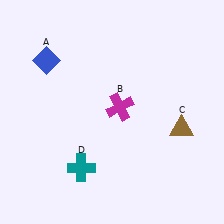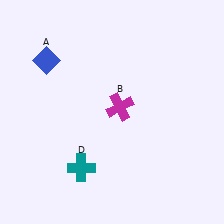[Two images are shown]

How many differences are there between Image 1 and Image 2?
There is 1 difference between the two images.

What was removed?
The brown triangle (C) was removed in Image 2.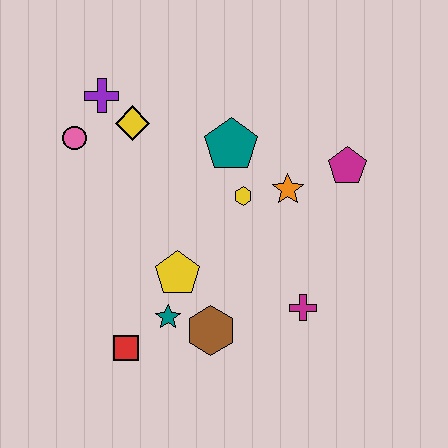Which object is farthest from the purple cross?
The magenta cross is farthest from the purple cross.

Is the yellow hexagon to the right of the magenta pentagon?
No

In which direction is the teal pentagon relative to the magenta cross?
The teal pentagon is above the magenta cross.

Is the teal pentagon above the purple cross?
No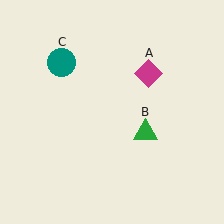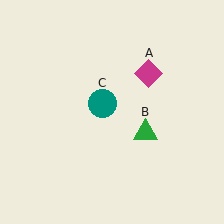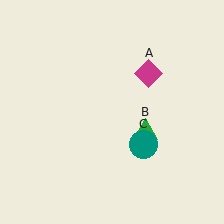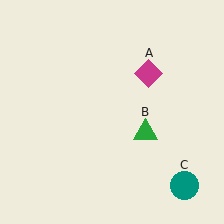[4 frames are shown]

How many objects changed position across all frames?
1 object changed position: teal circle (object C).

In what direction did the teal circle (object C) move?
The teal circle (object C) moved down and to the right.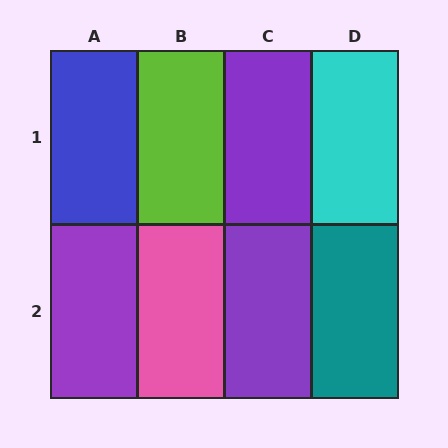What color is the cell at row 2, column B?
Pink.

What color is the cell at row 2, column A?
Purple.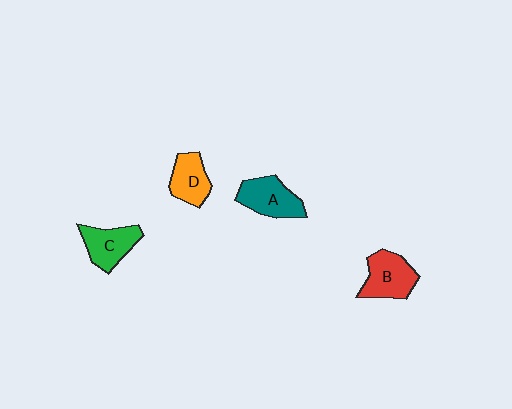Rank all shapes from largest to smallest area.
From largest to smallest: B (red), A (teal), C (green), D (orange).